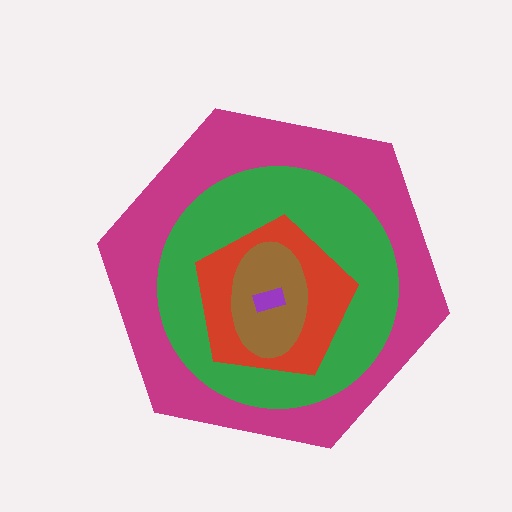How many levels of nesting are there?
5.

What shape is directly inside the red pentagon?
The brown ellipse.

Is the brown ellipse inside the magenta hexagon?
Yes.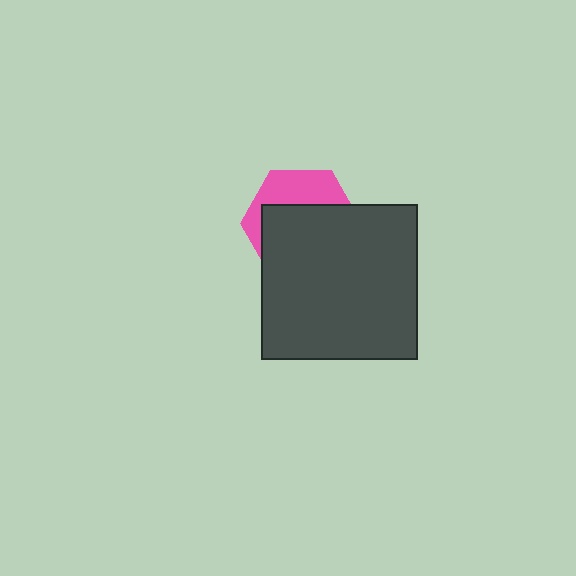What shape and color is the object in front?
The object in front is a dark gray square.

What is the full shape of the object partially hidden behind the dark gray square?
The partially hidden object is a pink hexagon.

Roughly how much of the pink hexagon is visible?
A small part of it is visible (roughly 35%).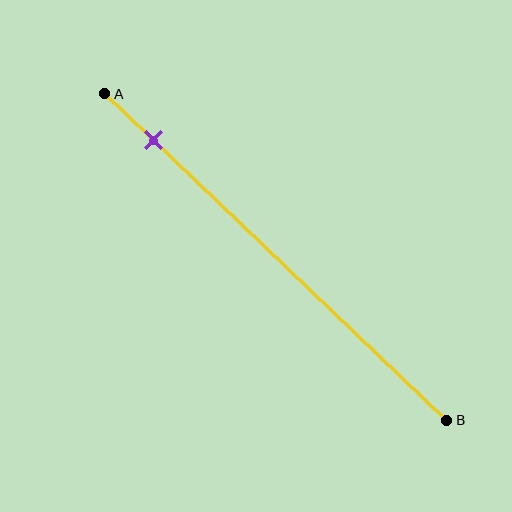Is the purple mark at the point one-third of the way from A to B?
No, the mark is at about 15% from A, not at the 33% one-third point.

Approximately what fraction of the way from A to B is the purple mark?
The purple mark is approximately 15% of the way from A to B.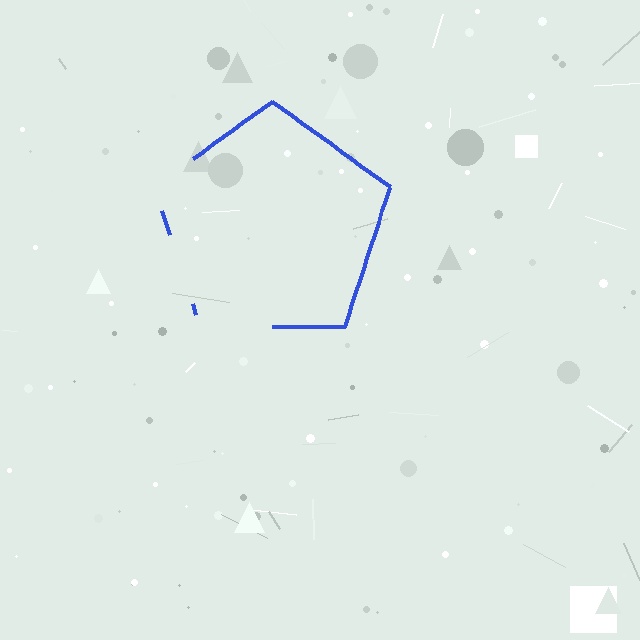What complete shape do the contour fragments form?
The contour fragments form a pentagon.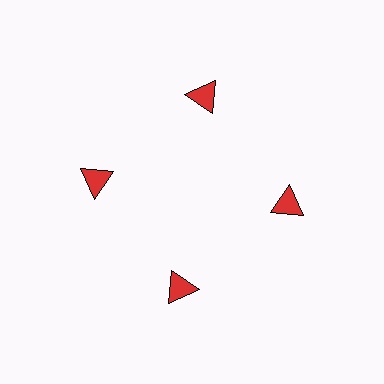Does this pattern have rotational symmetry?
Yes, this pattern has 4-fold rotational symmetry. It looks the same after rotating 90 degrees around the center.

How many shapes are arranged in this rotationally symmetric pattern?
There are 4 shapes, arranged in 4 groups of 1.